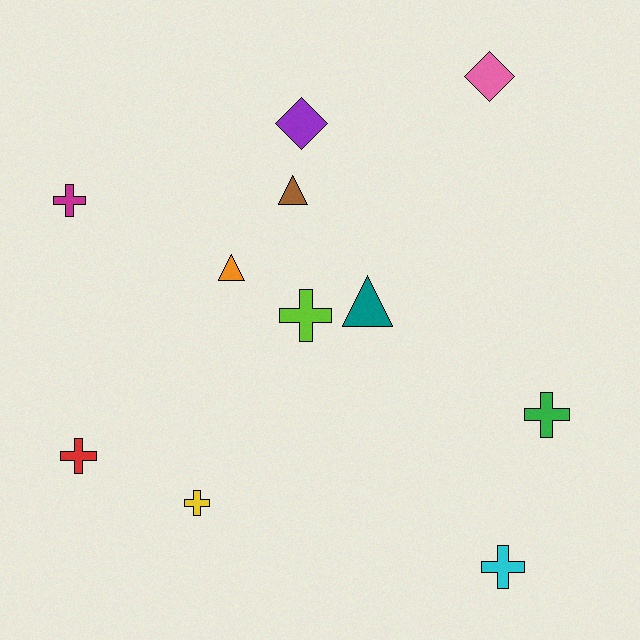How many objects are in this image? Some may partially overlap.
There are 11 objects.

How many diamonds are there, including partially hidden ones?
There are 2 diamonds.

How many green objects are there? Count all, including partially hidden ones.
There is 1 green object.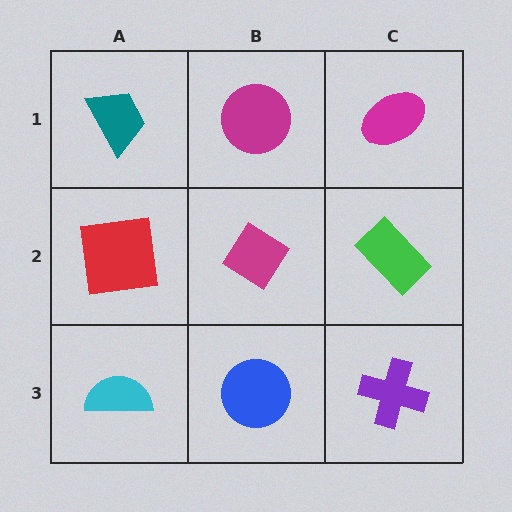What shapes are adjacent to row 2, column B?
A magenta circle (row 1, column B), a blue circle (row 3, column B), a red square (row 2, column A), a green rectangle (row 2, column C).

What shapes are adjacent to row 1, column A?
A red square (row 2, column A), a magenta circle (row 1, column B).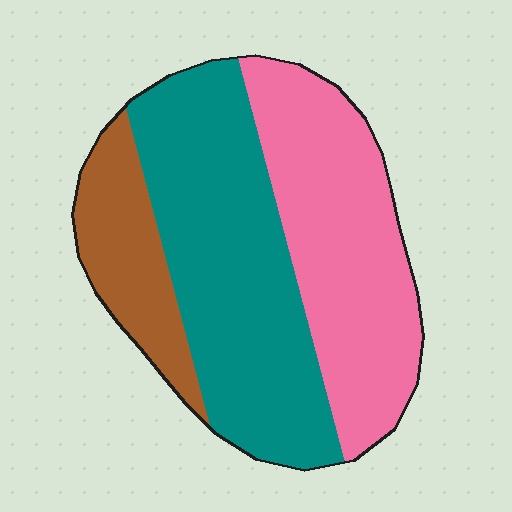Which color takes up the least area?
Brown, at roughly 15%.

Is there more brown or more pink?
Pink.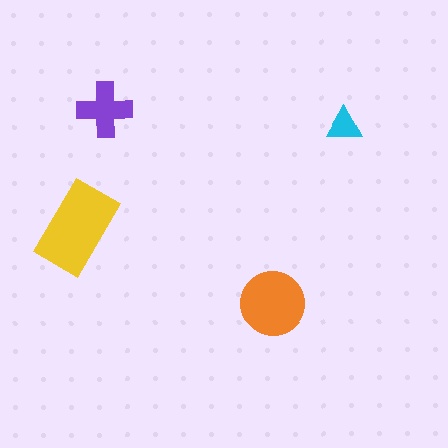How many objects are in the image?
There are 4 objects in the image.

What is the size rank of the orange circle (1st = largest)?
2nd.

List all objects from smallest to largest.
The cyan triangle, the purple cross, the orange circle, the yellow rectangle.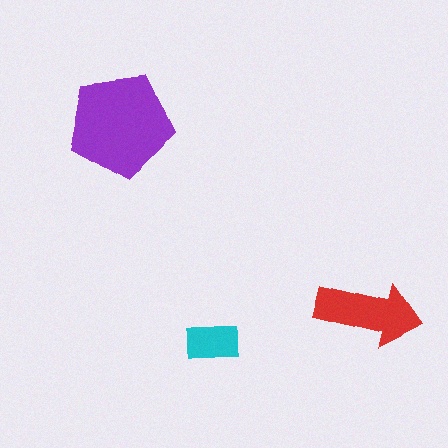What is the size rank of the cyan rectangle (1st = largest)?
3rd.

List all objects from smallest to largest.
The cyan rectangle, the red arrow, the purple pentagon.